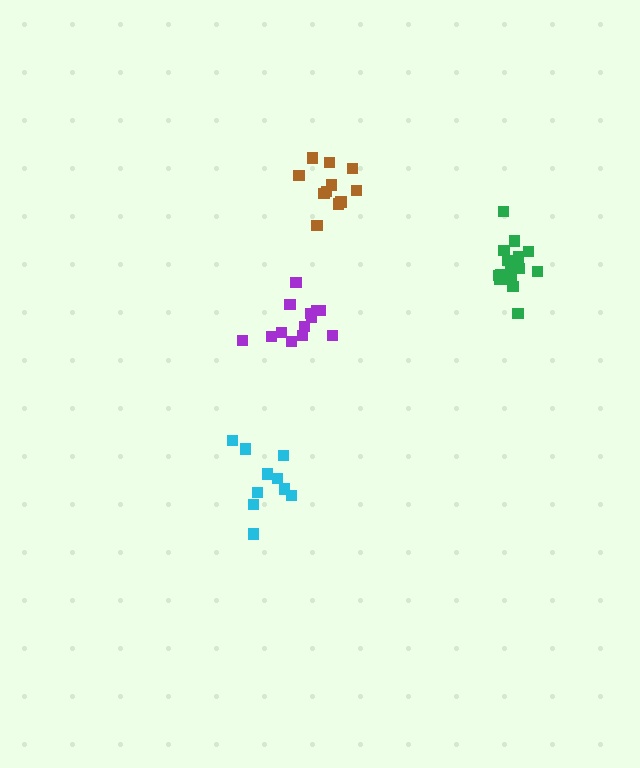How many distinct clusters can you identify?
There are 4 distinct clusters.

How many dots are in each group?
Group 1: 10 dots, Group 2: 11 dots, Group 3: 13 dots, Group 4: 15 dots (49 total).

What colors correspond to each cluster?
The clusters are colored: cyan, brown, purple, green.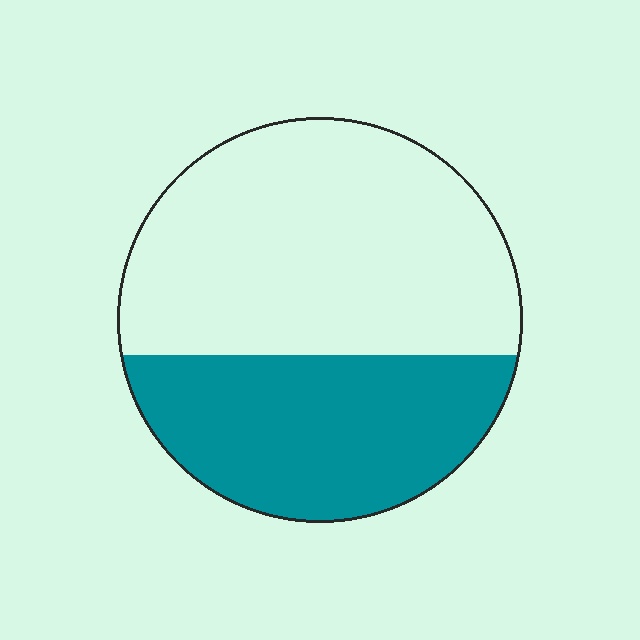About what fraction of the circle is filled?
About two fifths (2/5).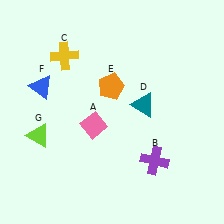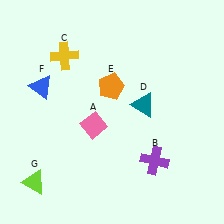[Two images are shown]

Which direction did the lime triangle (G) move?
The lime triangle (G) moved down.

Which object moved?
The lime triangle (G) moved down.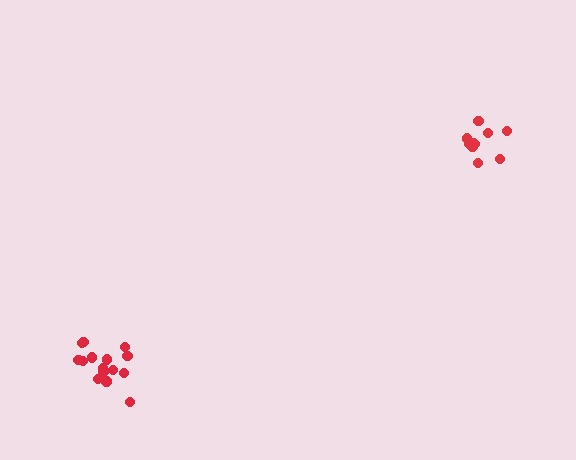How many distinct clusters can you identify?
There are 2 distinct clusters.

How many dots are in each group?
Group 1: 11 dots, Group 2: 15 dots (26 total).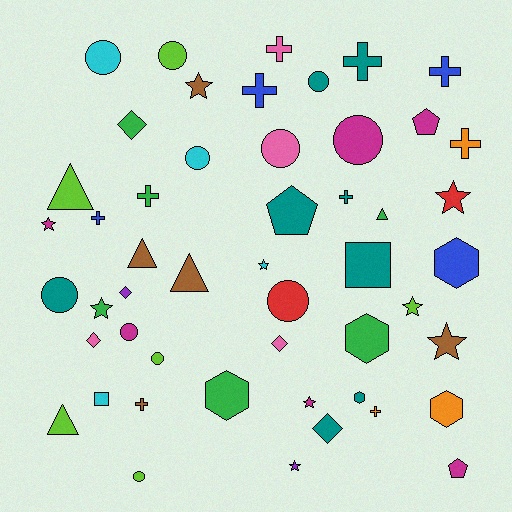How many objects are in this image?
There are 50 objects.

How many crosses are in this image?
There are 10 crosses.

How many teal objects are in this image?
There are 8 teal objects.